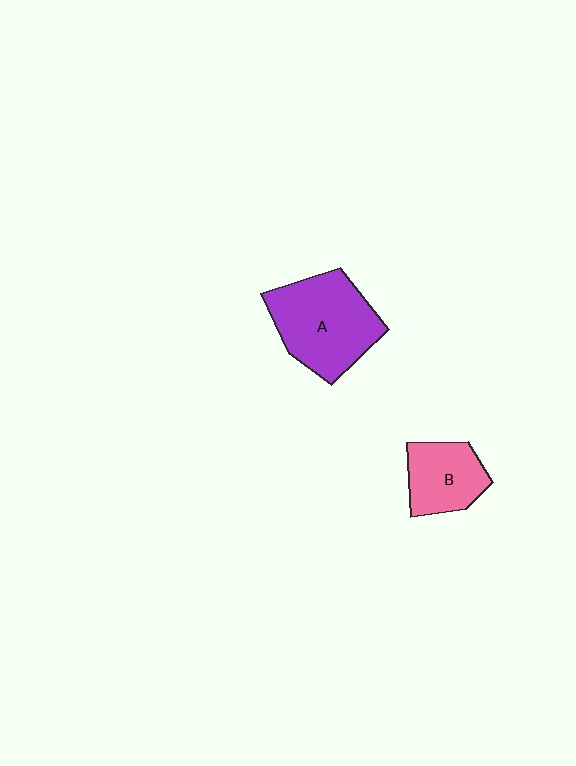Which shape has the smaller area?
Shape B (pink).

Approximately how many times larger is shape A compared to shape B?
Approximately 1.7 times.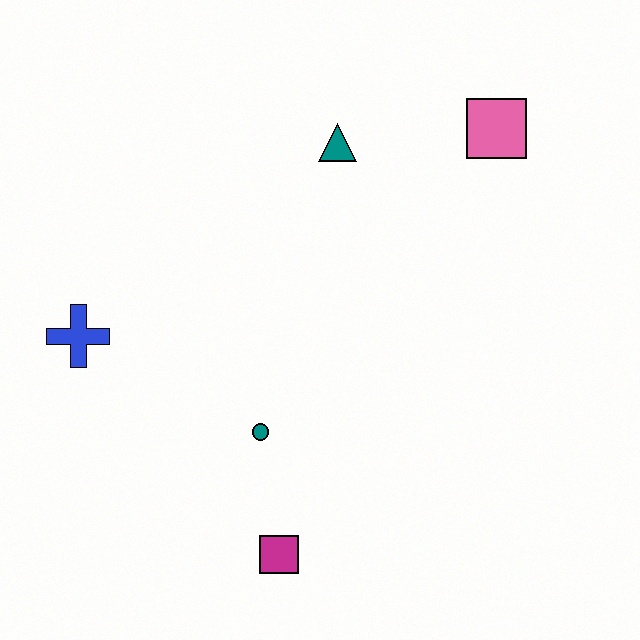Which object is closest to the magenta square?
The teal circle is closest to the magenta square.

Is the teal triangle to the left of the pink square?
Yes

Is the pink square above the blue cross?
Yes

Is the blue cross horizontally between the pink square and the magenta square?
No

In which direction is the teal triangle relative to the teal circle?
The teal triangle is above the teal circle.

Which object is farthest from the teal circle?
The pink square is farthest from the teal circle.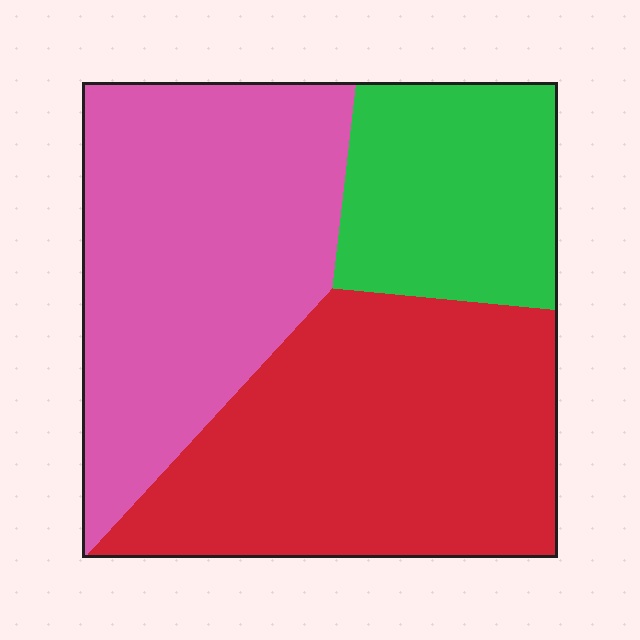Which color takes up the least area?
Green, at roughly 20%.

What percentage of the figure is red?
Red covers roughly 40% of the figure.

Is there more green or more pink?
Pink.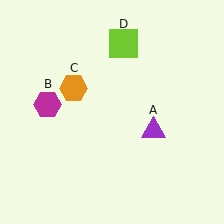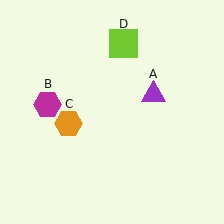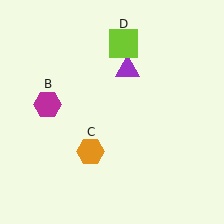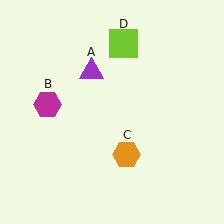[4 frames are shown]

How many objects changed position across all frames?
2 objects changed position: purple triangle (object A), orange hexagon (object C).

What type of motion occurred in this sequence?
The purple triangle (object A), orange hexagon (object C) rotated counterclockwise around the center of the scene.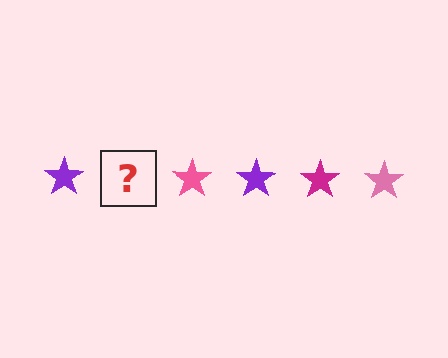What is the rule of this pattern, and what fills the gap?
The rule is that the pattern cycles through purple, magenta, pink stars. The gap should be filled with a magenta star.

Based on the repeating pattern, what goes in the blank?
The blank should be a magenta star.